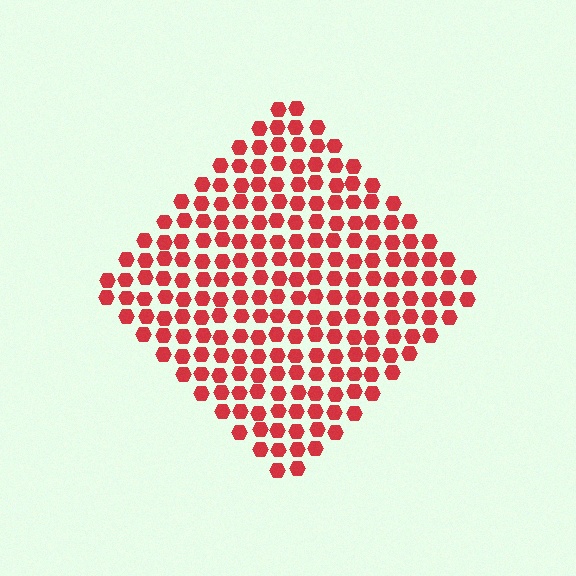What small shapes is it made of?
It is made of small hexagons.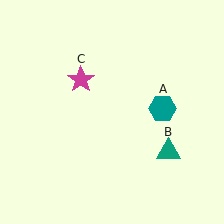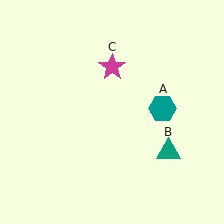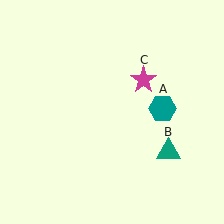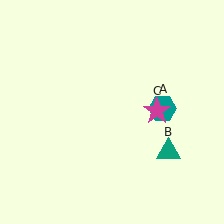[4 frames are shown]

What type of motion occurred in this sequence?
The magenta star (object C) rotated clockwise around the center of the scene.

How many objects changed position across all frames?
1 object changed position: magenta star (object C).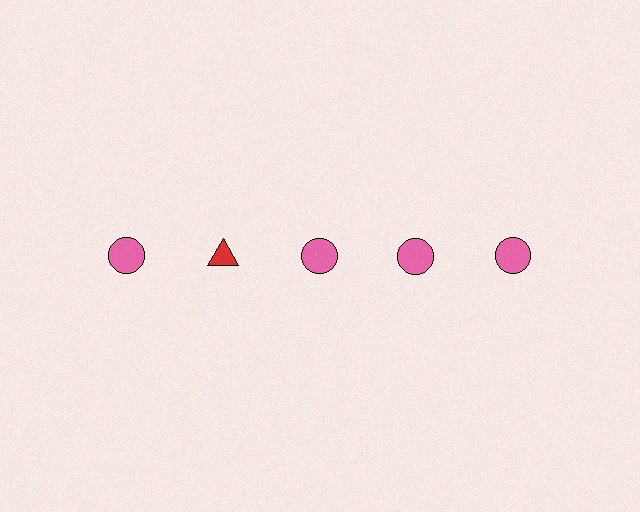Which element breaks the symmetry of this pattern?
The red triangle in the top row, second from left column breaks the symmetry. All other shapes are pink circles.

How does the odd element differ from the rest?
It differs in both color (red instead of pink) and shape (triangle instead of circle).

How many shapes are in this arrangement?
There are 5 shapes arranged in a grid pattern.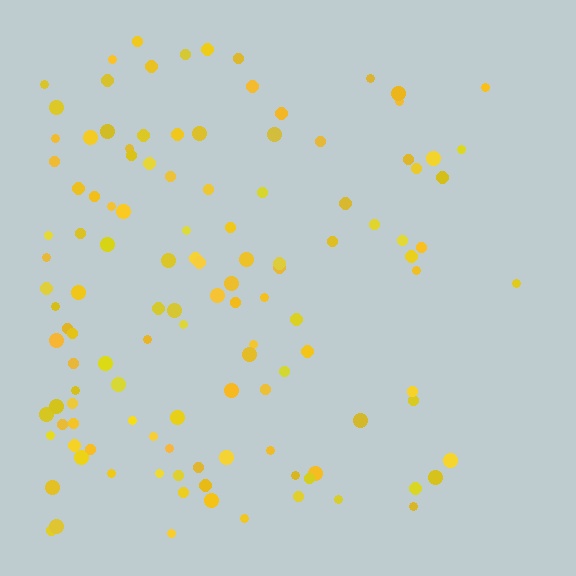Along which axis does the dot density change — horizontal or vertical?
Horizontal.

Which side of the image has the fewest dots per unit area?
The right.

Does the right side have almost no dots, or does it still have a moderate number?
Still a moderate number, just noticeably fewer than the left.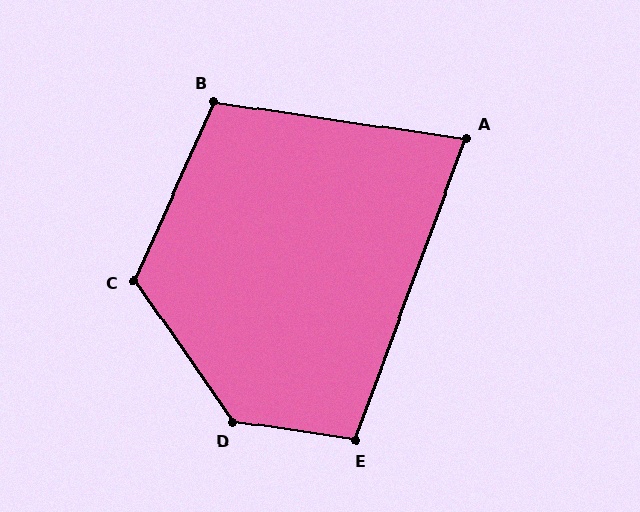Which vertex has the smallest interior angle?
A, at approximately 78 degrees.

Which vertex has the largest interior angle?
D, at approximately 133 degrees.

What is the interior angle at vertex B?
Approximately 106 degrees (obtuse).